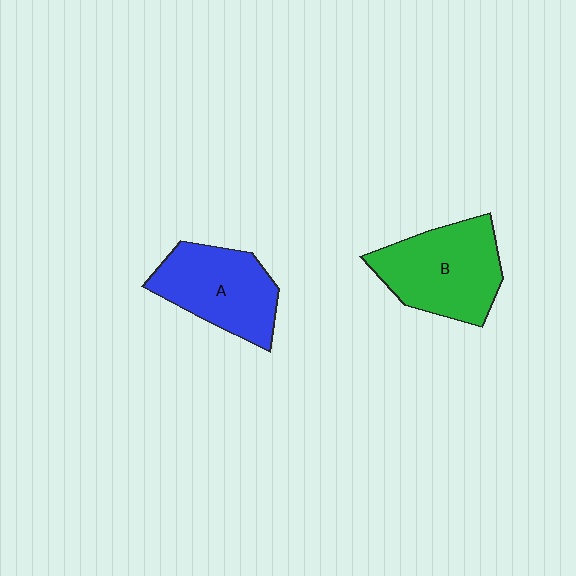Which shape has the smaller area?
Shape A (blue).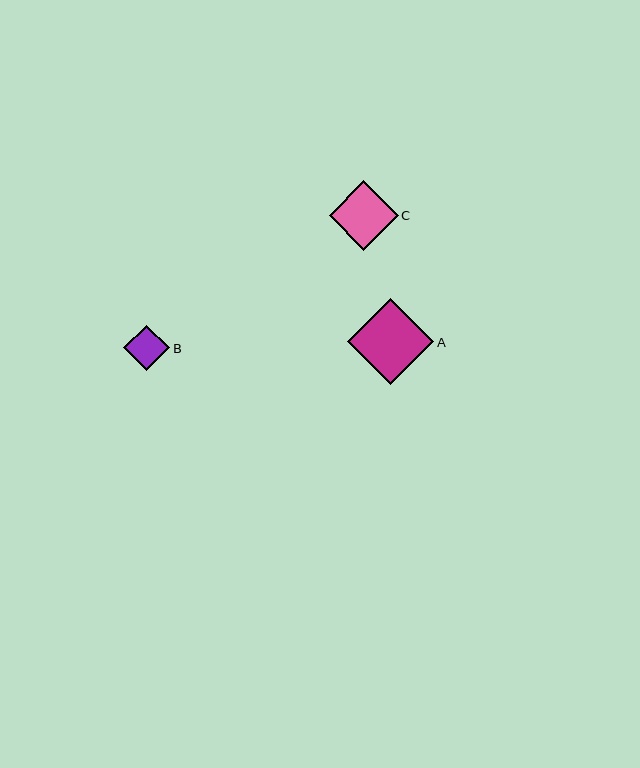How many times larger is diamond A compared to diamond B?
Diamond A is approximately 1.9 times the size of diamond B.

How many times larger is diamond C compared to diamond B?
Diamond C is approximately 1.5 times the size of diamond B.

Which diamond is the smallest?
Diamond B is the smallest with a size of approximately 46 pixels.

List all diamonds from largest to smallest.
From largest to smallest: A, C, B.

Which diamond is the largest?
Diamond A is the largest with a size of approximately 86 pixels.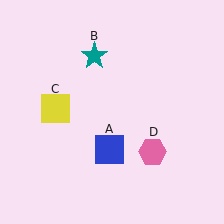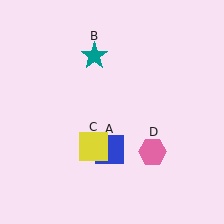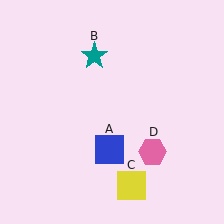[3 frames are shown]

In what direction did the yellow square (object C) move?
The yellow square (object C) moved down and to the right.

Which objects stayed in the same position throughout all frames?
Blue square (object A) and teal star (object B) and pink hexagon (object D) remained stationary.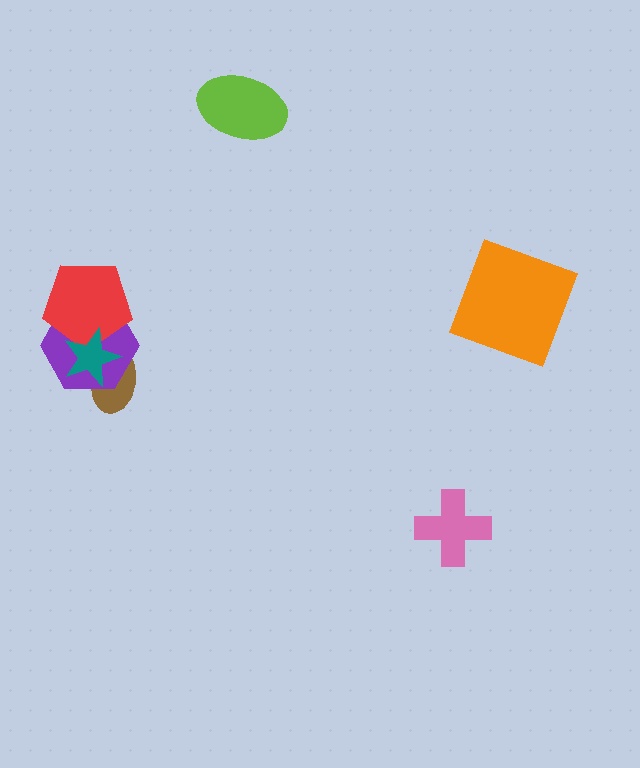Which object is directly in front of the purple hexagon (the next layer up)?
The red pentagon is directly in front of the purple hexagon.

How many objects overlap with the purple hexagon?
3 objects overlap with the purple hexagon.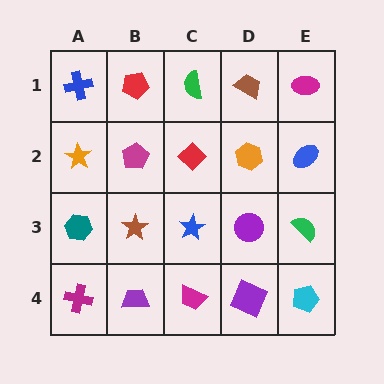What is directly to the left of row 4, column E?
A purple square.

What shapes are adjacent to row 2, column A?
A blue cross (row 1, column A), a teal hexagon (row 3, column A), a magenta pentagon (row 2, column B).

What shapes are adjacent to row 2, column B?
A red pentagon (row 1, column B), a brown star (row 3, column B), an orange star (row 2, column A), a red diamond (row 2, column C).